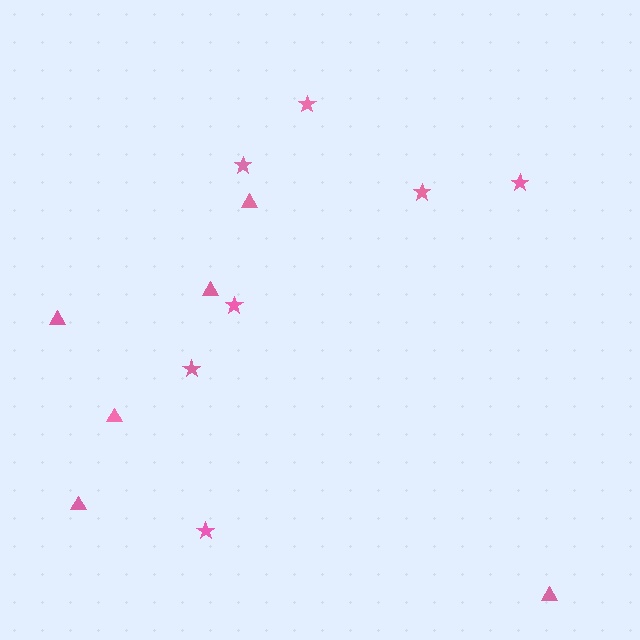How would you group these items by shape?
There are 2 groups: one group of stars (7) and one group of triangles (6).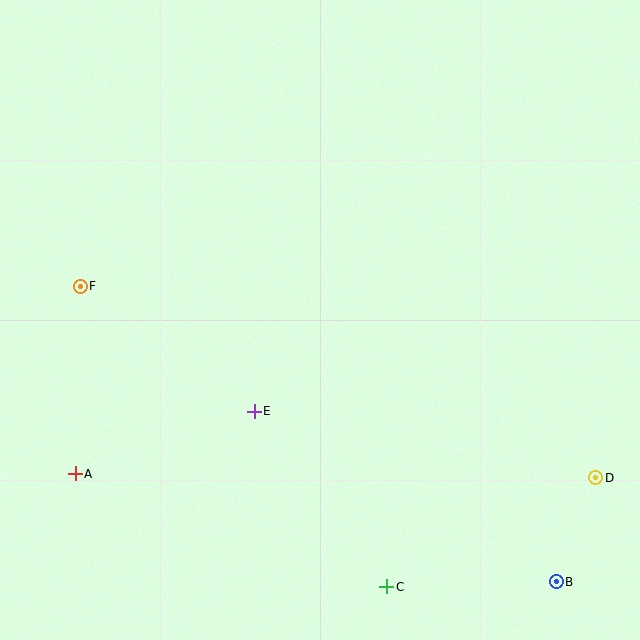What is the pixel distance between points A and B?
The distance between A and B is 493 pixels.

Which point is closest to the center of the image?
Point E at (254, 411) is closest to the center.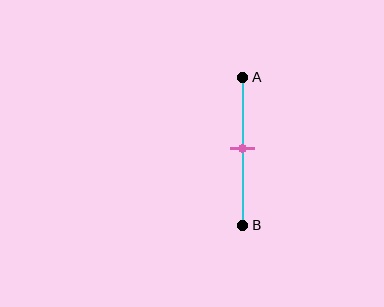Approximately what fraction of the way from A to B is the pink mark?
The pink mark is approximately 50% of the way from A to B.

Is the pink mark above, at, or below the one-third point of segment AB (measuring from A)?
The pink mark is below the one-third point of segment AB.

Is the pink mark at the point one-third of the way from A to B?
No, the mark is at about 50% from A, not at the 33% one-third point.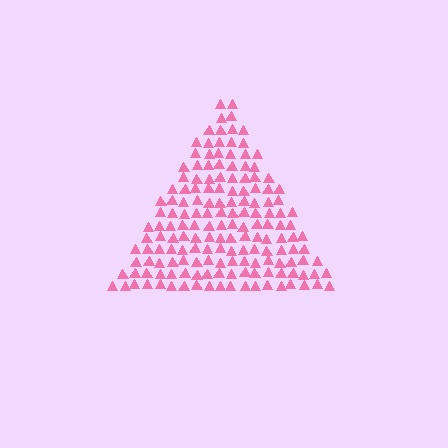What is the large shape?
The large shape is a triangle.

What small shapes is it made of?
It is made of small triangles.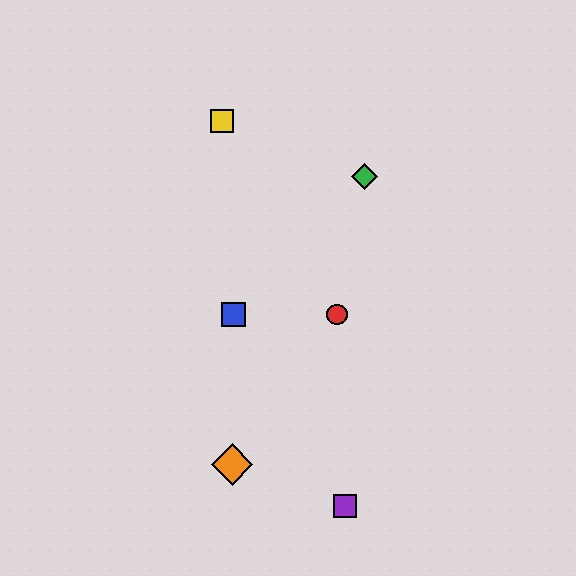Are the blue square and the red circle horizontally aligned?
Yes, both are at y≈315.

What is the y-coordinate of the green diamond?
The green diamond is at y≈176.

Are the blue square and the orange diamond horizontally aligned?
No, the blue square is at y≈315 and the orange diamond is at y≈465.